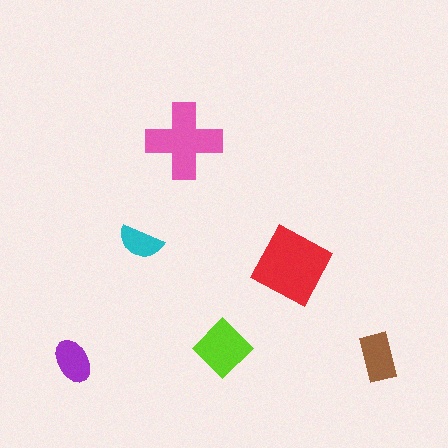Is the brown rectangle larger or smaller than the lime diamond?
Smaller.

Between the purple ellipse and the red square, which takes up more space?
The red square.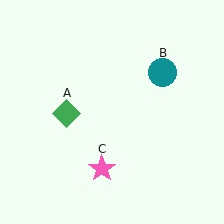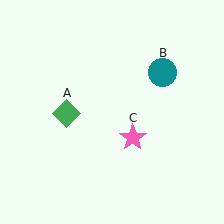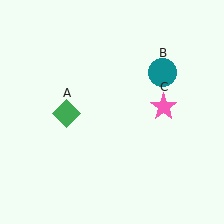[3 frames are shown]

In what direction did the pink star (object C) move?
The pink star (object C) moved up and to the right.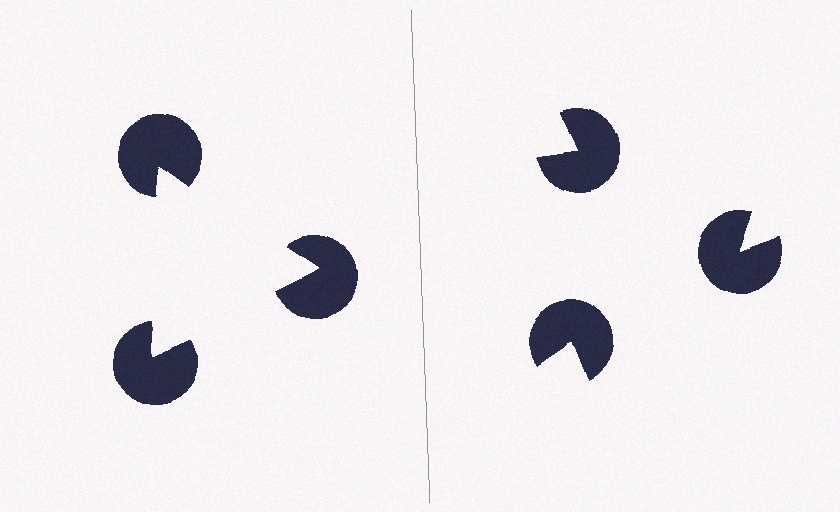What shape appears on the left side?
An illusory triangle.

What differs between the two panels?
The pac-man discs are positioned identically on both sides; only the wedge orientations differ. On the left they align to a triangle; on the right they are misaligned.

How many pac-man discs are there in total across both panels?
6 — 3 on each side.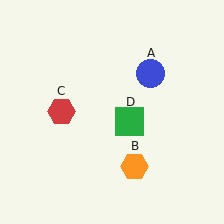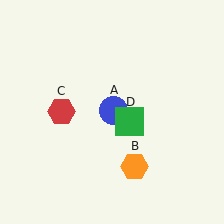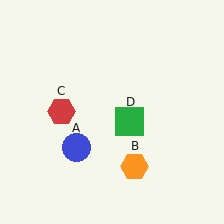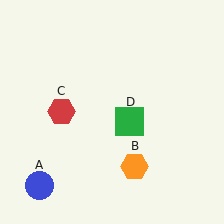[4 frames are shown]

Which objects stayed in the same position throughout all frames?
Orange hexagon (object B) and red hexagon (object C) and green square (object D) remained stationary.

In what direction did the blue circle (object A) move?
The blue circle (object A) moved down and to the left.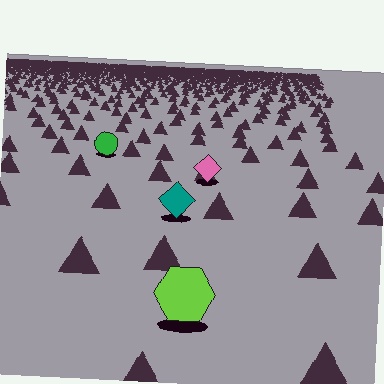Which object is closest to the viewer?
The lime hexagon is closest. The texture marks near it are larger and more spread out.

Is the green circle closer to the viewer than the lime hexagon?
No. The lime hexagon is closer — you can tell from the texture gradient: the ground texture is coarser near it.